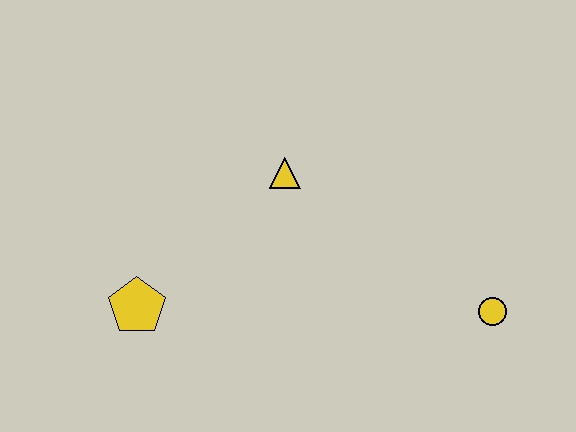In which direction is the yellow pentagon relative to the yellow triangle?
The yellow pentagon is to the left of the yellow triangle.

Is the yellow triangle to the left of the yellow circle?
Yes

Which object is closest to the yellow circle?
The yellow triangle is closest to the yellow circle.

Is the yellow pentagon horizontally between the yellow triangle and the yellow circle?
No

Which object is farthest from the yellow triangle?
The yellow circle is farthest from the yellow triangle.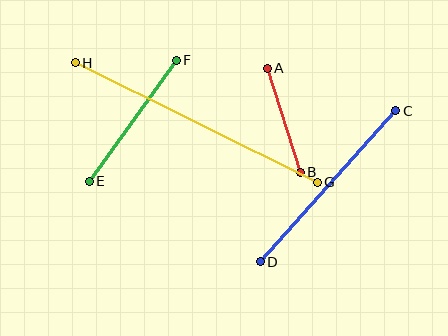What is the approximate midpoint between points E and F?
The midpoint is at approximately (133, 121) pixels.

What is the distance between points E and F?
The distance is approximately 149 pixels.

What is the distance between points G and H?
The distance is approximately 270 pixels.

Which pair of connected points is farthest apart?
Points G and H are farthest apart.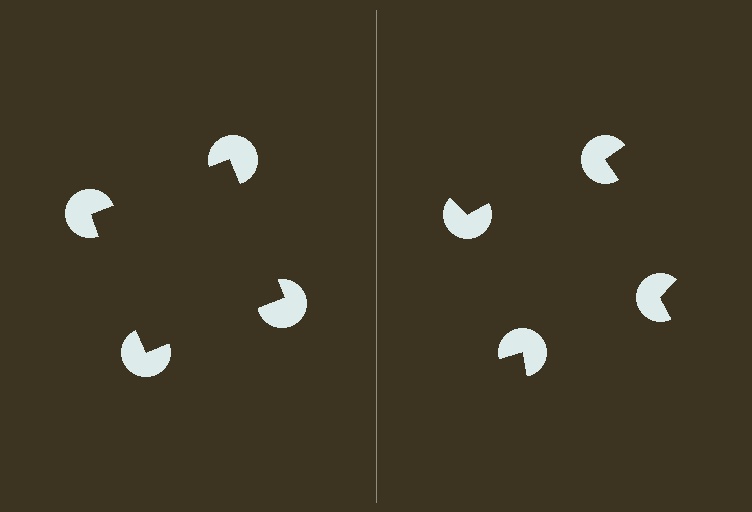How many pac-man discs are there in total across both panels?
8 — 4 on each side.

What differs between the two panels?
The pac-man discs are positioned identically on both sides; only the wedge orientations differ. On the left they align to a square; on the right they are misaligned.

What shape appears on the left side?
An illusory square.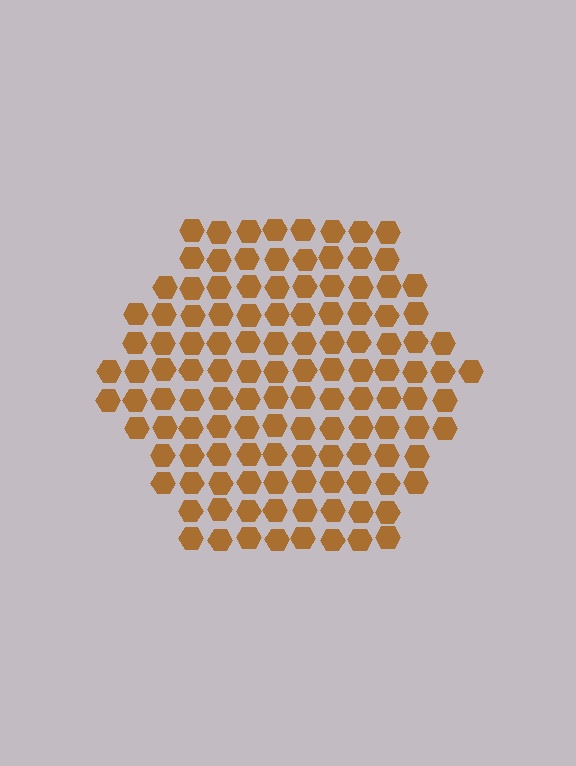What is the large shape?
The large shape is a hexagon.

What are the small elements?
The small elements are hexagons.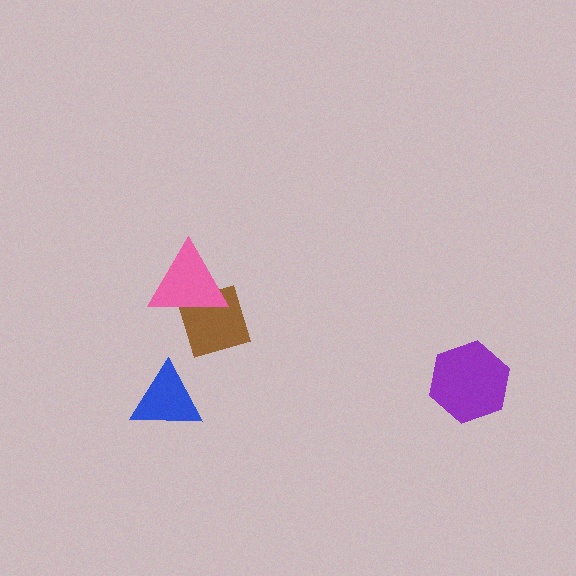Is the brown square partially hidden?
Yes, it is partially covered by another shape.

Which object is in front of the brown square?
The pink triangle is in front of the brown square.